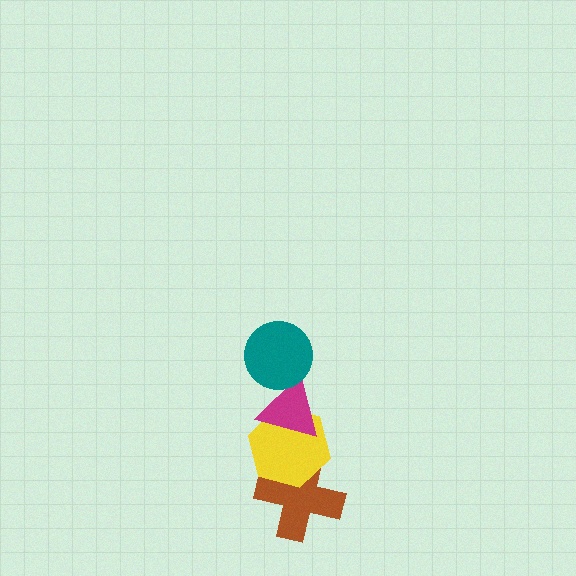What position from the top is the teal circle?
The teal circle is 1st from the top.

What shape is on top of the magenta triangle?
The teal circle is on top of the magenta triangle.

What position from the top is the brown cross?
The brown cross is 4th from the top.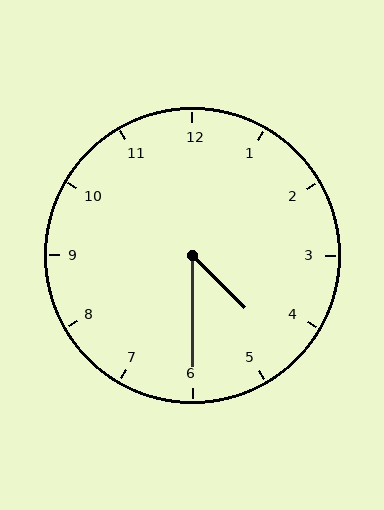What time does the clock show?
4:30.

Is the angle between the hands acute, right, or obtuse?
It is acute.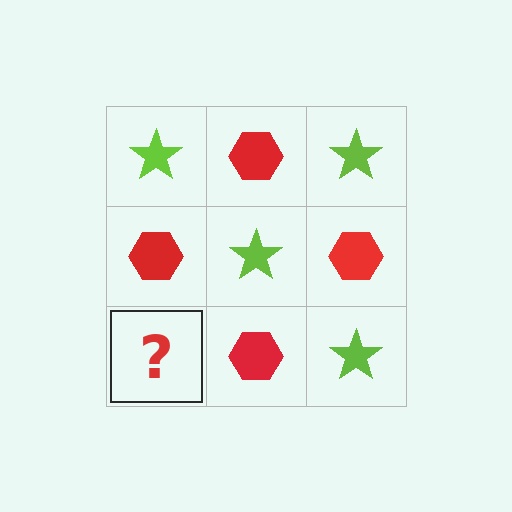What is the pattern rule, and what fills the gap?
The rule is that it alternates lime star and red hexagon in a checkerboard pattern. The gap should be filled with a lime star.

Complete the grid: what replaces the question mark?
The question mark should be replaced with a lime star.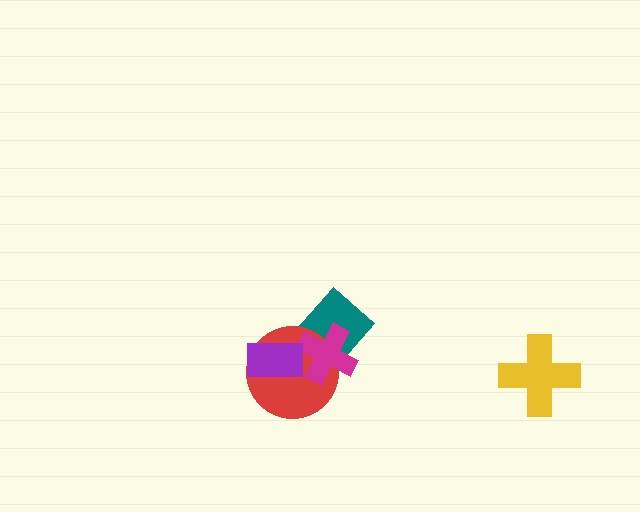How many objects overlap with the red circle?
3 objects overlap with the red circle.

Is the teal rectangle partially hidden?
Yes, it is partially covered by another shape.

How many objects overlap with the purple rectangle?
3 objects overlap with the purple rectangle.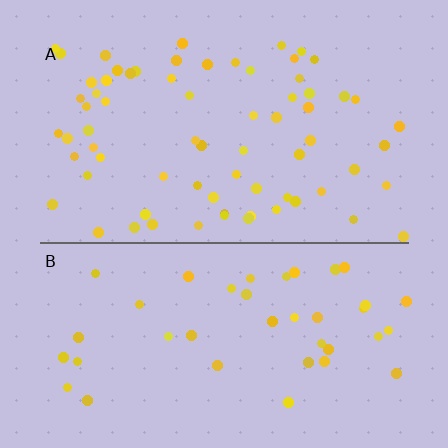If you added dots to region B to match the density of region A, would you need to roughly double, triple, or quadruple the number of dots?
Approximately double.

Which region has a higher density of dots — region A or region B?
A (the top).